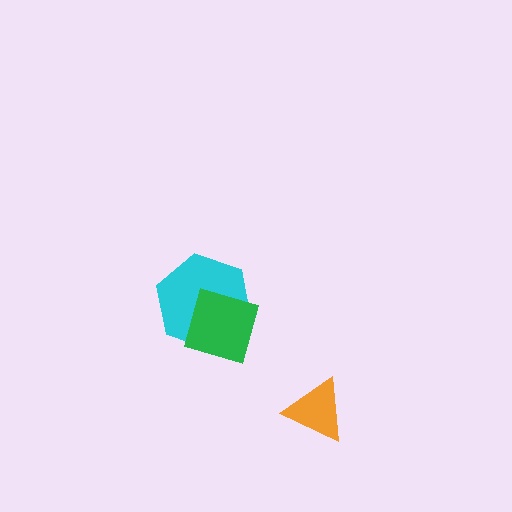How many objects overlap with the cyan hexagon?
1 object overlaps with the cyan hexagon.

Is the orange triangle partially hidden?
No, no other shape covers it.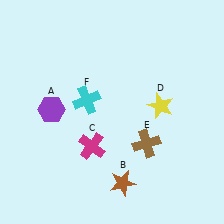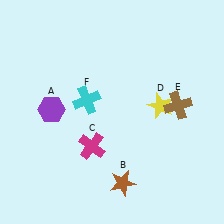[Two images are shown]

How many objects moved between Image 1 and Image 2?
1 object moved between the two images.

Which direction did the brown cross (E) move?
The brown cross (E) moved up.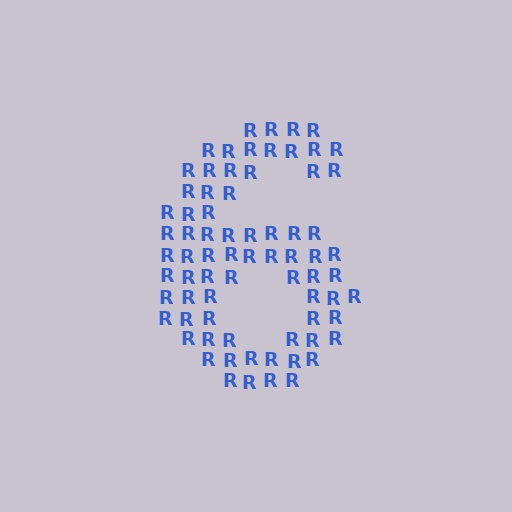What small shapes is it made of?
It is made of small letter R's.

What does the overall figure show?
The overall figure shows the digit 6.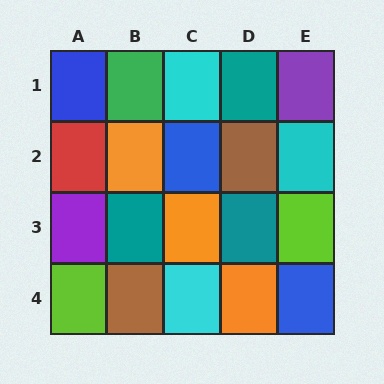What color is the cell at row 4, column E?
Blue.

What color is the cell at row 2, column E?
Cyan.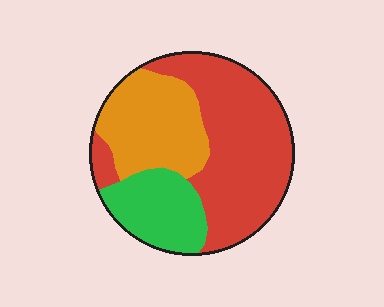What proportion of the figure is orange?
Orange takes up about one quarter (1/4) of the figure.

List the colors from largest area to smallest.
From largest to smallest: red, orange, green.